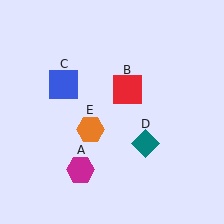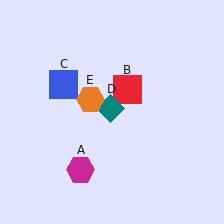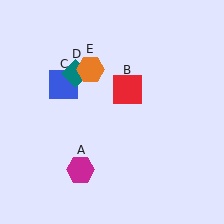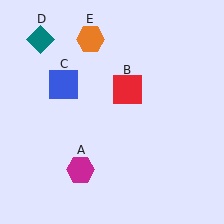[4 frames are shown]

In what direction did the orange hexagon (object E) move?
The orange hexagon (object E) moved up.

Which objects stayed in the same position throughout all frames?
Magenta hexagon (object A) and red square (object B) and blue square (object C) remained stationary.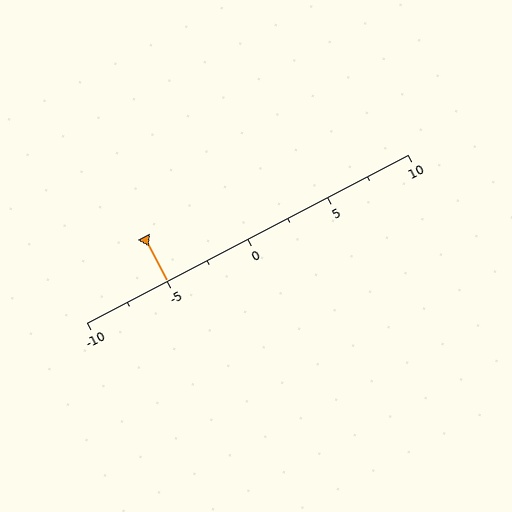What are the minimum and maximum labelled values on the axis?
The axis runs from -10 to 10.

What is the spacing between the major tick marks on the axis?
The major ticks are spaced 5 apart.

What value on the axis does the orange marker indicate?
The marker indicates approximately -5.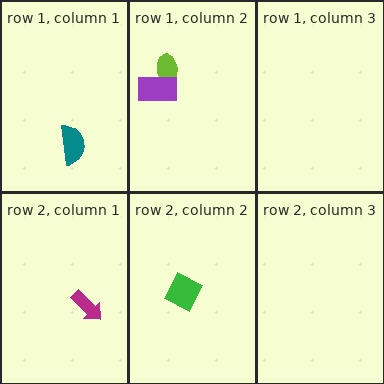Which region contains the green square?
The row 2, column 2 region.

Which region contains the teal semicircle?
The row 1, column 1 region.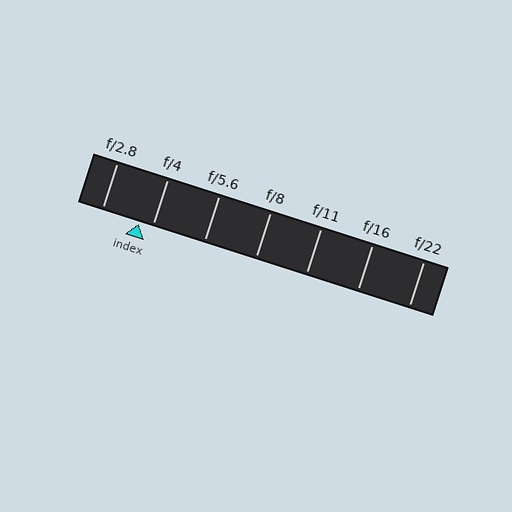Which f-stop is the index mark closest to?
The index mark is closest to f/4.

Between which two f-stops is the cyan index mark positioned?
The index mark is between f/2.8 and f/4.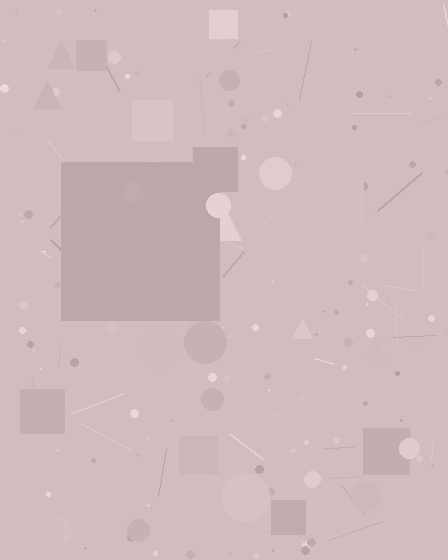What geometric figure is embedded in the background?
A square is embedded in the background.